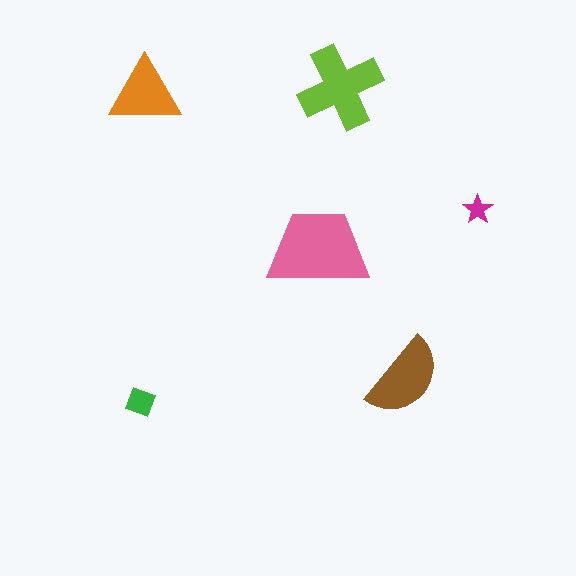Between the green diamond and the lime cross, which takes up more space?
The lime cross.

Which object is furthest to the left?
The green diamond is leftmost.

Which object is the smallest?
The magenta star.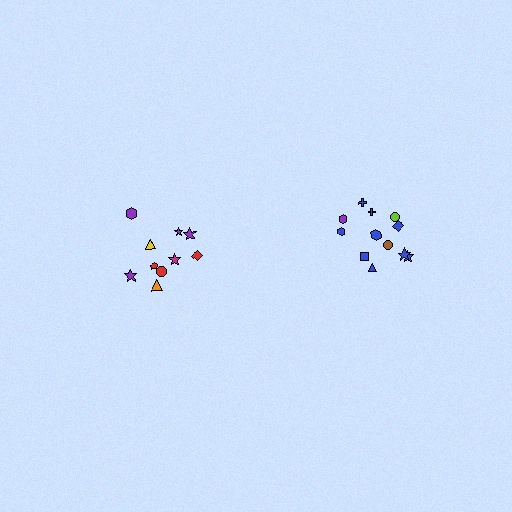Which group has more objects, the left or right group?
The right group.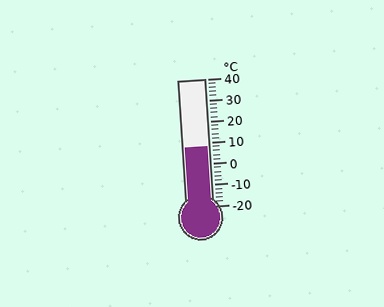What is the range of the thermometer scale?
The thermometer scale ranges from -20°C to 40°C.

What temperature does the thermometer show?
The thermometer shows approximately 8°C.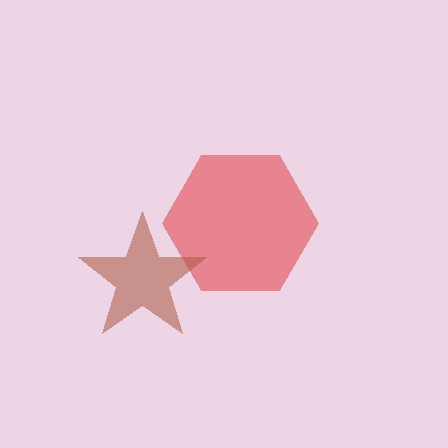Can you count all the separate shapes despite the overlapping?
Yes, there are 2 separate shapes.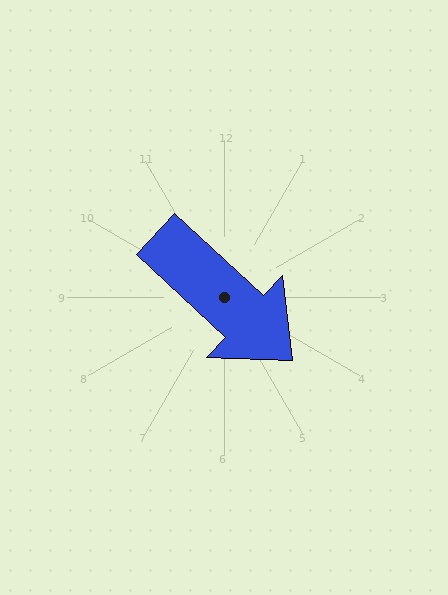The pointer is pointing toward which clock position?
Roughly 4 o'clock.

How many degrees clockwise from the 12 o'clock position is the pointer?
Approximately 133 degrees.